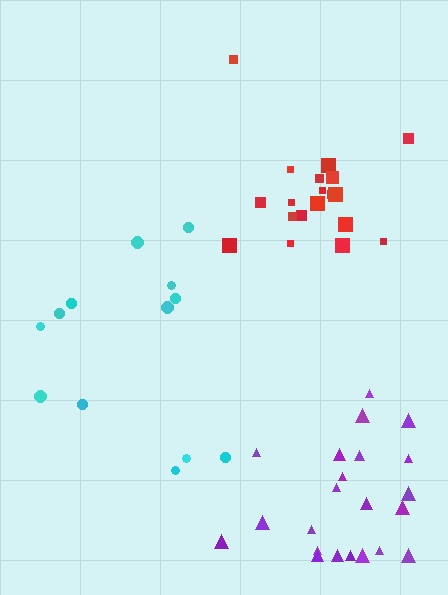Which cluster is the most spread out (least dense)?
Cyan.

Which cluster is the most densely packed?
Red.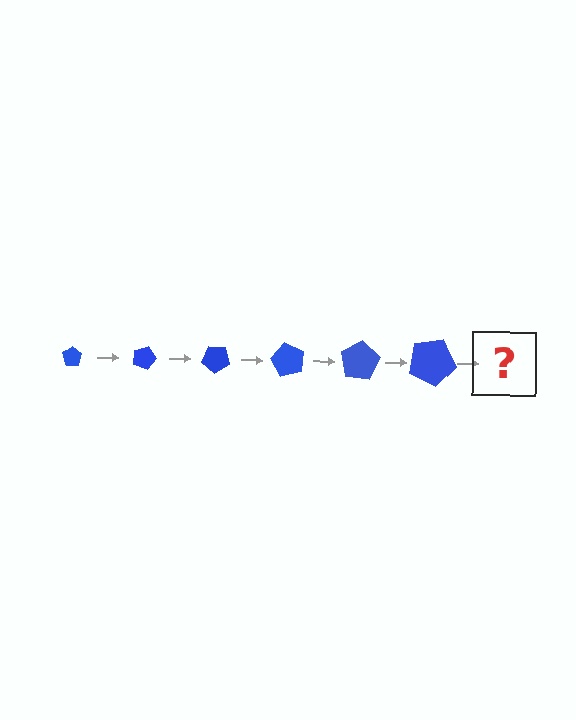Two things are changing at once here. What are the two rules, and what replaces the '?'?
The two rules are that the pentagon grows larger each step and it rotates 20 degrees each step. The '?' should be a pentagon, larger than the previous one and rotated 120 degrees from the start.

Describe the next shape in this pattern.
It should be a pentagon, larger than the previous one and rotated 120 degrees from the start.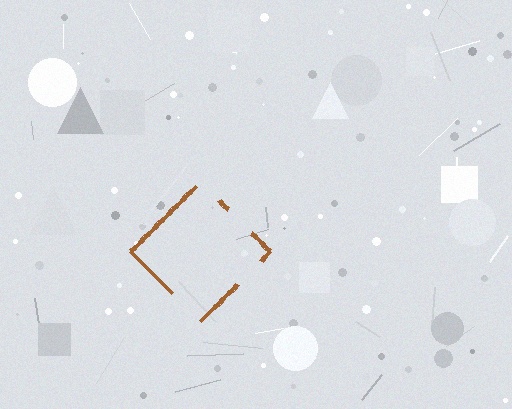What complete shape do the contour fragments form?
The contour fragments form a diamond.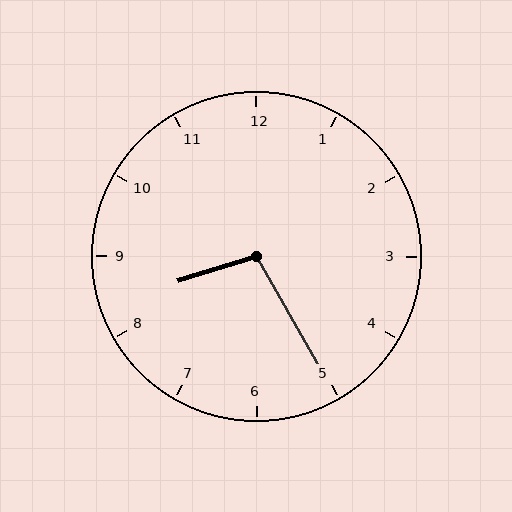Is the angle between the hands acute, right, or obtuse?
It is obtuse.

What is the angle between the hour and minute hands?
Approximately 102 degrees.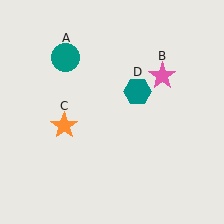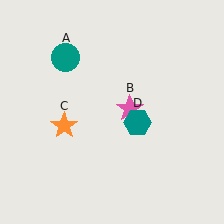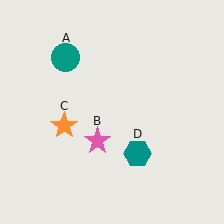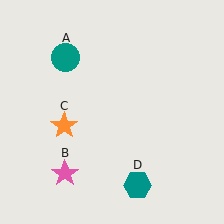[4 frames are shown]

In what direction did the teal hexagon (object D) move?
The teal hexagon (object D) moved down.